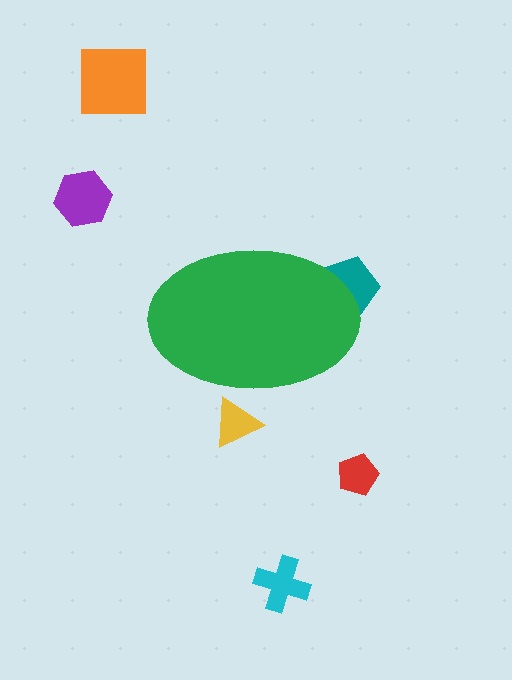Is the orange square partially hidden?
No, the orange square is fully visible.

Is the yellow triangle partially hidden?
Yes, the yellow triangle is partially hidden behind the green ellipse.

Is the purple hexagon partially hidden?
No, the purple hexagon is fully visible.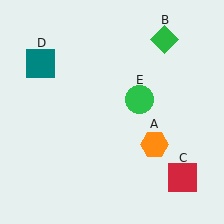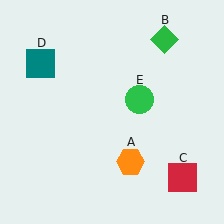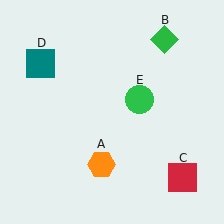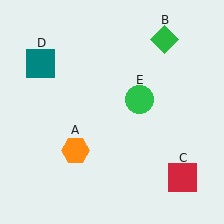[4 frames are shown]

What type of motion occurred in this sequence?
The orange hexagon (object A) rotated clockwise around the center of the scene.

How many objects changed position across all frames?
1 object changed position: orange hexagon (object A).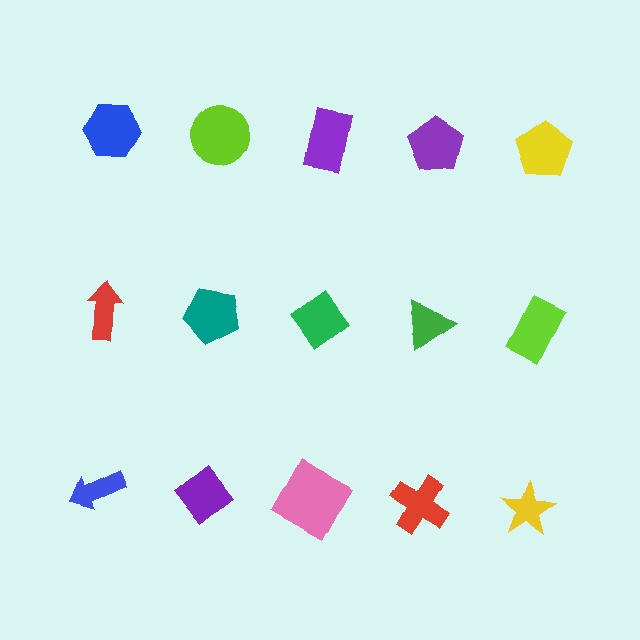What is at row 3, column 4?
A red cross.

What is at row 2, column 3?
A green diamond.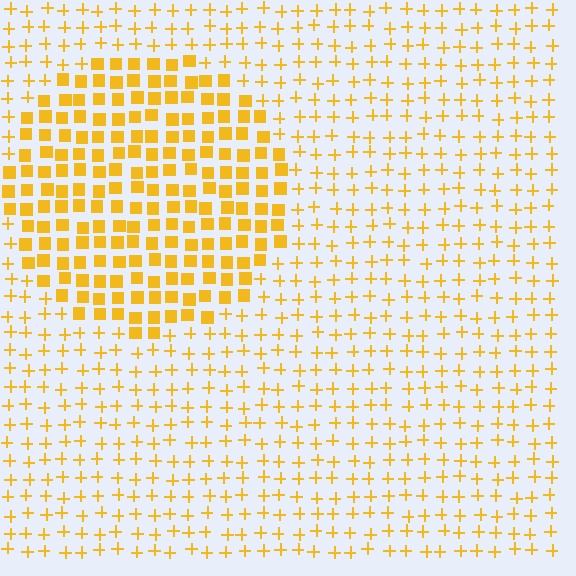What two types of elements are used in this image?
The image uses squares inside the circle region and plus signs outside it.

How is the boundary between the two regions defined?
The boundary is defined by a change in element shape: squares inside vs. plus signs outside. All elements share the same color and spacing.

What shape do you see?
I see a circle.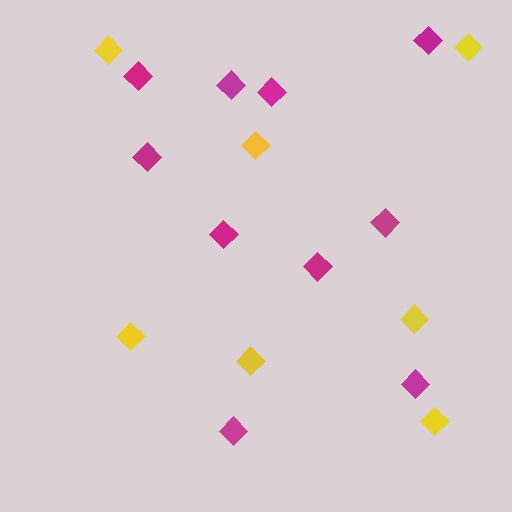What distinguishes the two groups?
There are 2 groups: one group of magenta diamonds (10) and one group of yellow diamonds (7).